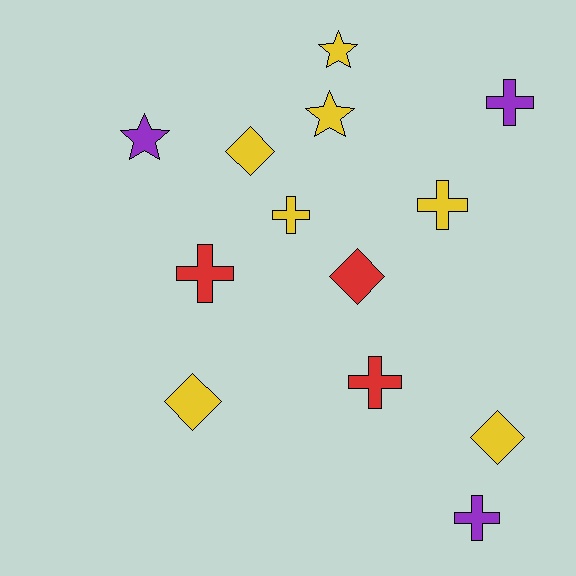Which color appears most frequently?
Yellow, with 7 objects.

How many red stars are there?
There are no red stars.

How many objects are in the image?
There are 13 objects.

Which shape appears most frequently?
Cross, with 6 objects.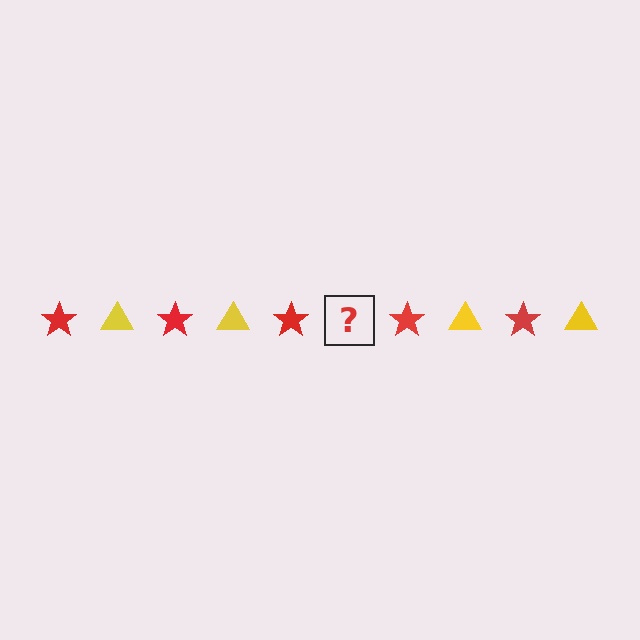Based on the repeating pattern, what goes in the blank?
The blank should be a yellow triangle.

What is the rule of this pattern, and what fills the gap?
The rule is that the pattern alternates between red star and yellow triangle. The gap should be filled with a yellow triangle.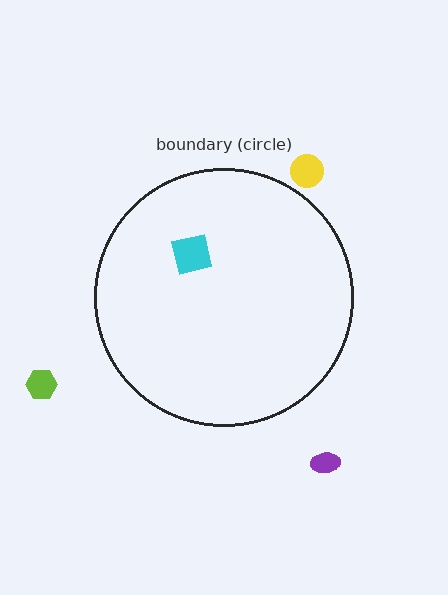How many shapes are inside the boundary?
1 inside, 3 outside.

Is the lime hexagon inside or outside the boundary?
Outside.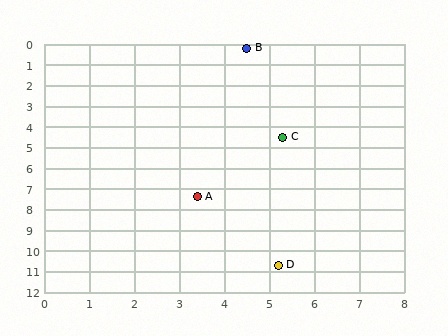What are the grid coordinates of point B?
Point B is at approximately (4.5, 0.2).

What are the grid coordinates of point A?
Point A is at approximately (3.4, 7.4).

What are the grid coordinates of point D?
Point D is at approximately (5.2, 10.7).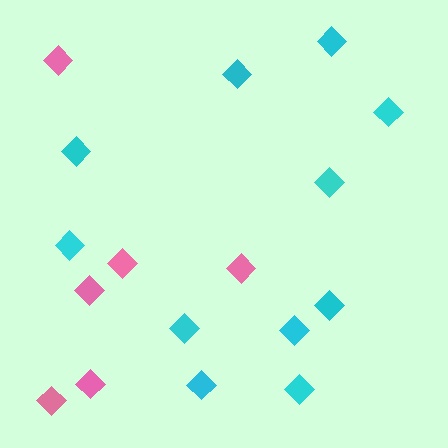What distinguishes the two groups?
There are 2 groups: one group of pink diamonds (6) and one group of cyan diamonds (11).